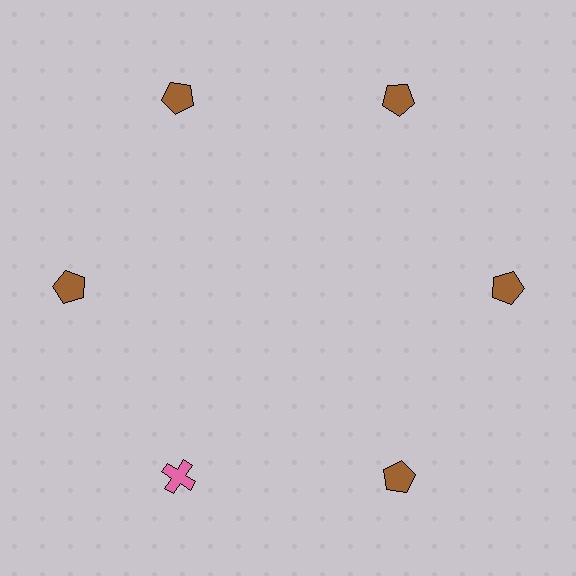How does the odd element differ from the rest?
It differs in both color (pink instead of brown) and shape (cross instead of pentagon).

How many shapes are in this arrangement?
There are 6 shapes arranged in a ring pattern.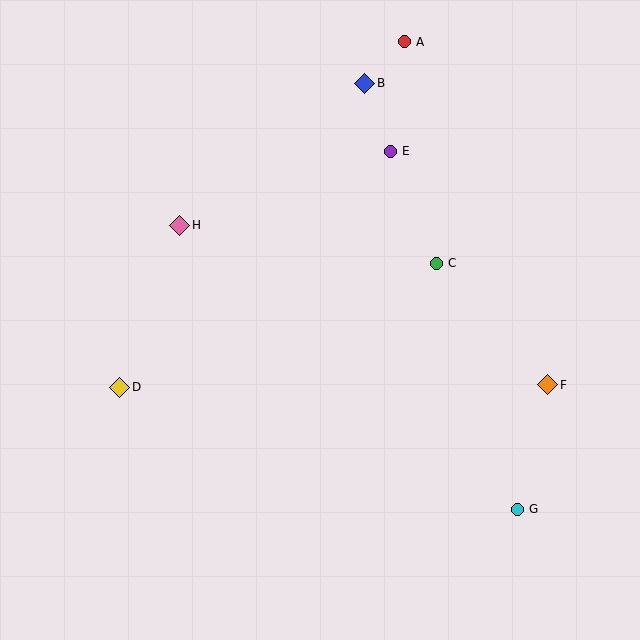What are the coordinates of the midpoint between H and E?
The midpoint between H and E is at (285, 188).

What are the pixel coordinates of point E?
Point E is at (390, 151).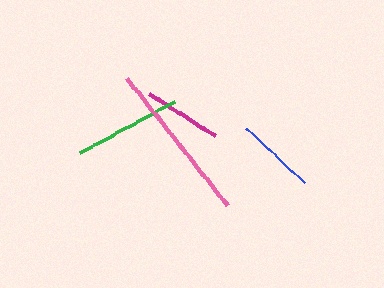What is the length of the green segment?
The green segment is approximately 108 pixels long.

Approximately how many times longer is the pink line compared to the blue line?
The pink line is approximately 2.0 times the length of the blue line.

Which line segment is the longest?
The pink line is the longest at approximately 162 pixels.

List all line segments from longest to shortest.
From longest to shortest: pink, green, blue, magenta.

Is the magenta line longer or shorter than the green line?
The green line is longer than the magenta line.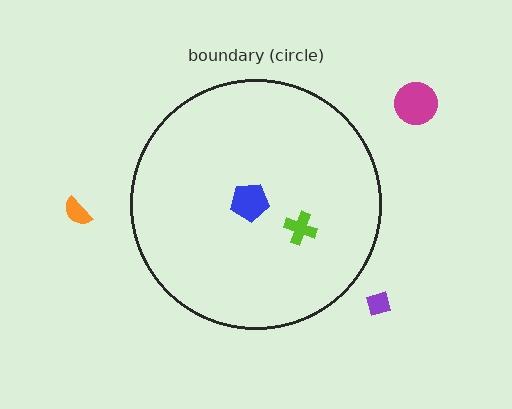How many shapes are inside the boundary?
2 inside, 3 outside.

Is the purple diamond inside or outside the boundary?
Outside.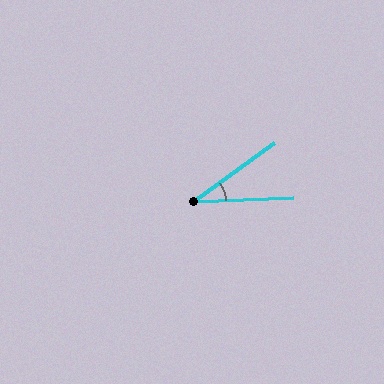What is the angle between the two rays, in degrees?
Approximately 34 degrees.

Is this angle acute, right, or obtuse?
It is acute.